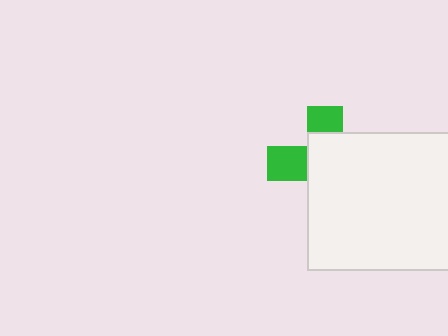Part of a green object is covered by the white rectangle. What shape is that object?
It is a cross.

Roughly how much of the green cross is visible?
A small part of it is visible (roughly 34%).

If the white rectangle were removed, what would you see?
You would see the complete green cross.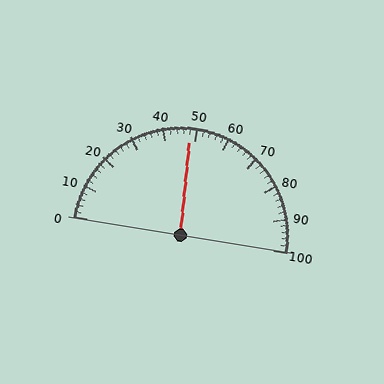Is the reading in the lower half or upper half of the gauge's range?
The reading is in the lower half of the range (0 to 100).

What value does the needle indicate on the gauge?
The needle indicates approximately 48.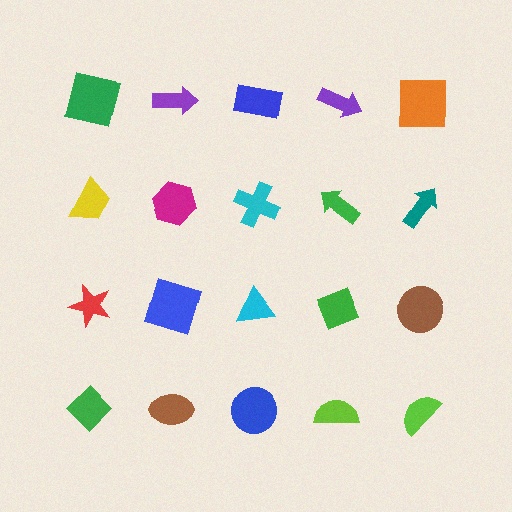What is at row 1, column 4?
A purple arrow.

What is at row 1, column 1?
A green square.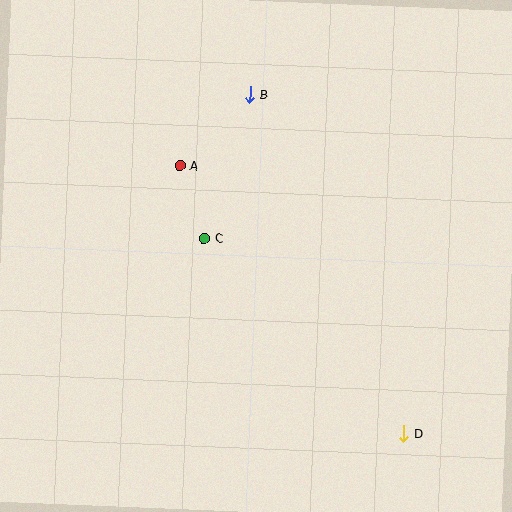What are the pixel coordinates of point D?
Point D is at (404, 434).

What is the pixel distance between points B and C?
The distance between B and C is 151 pixels.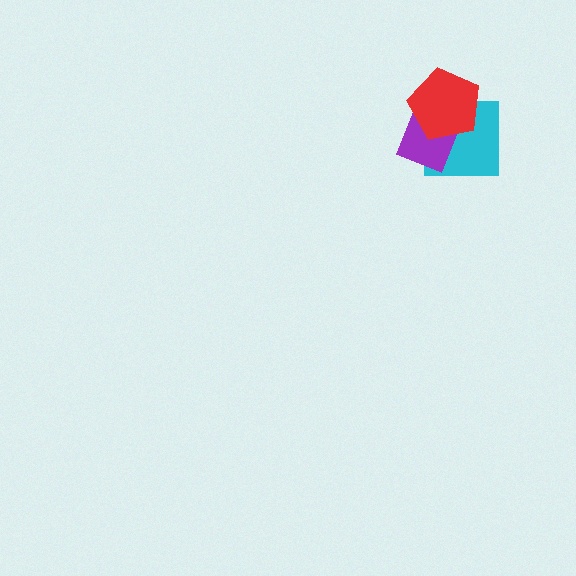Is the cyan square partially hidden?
Yes, it is partially covered by another shape.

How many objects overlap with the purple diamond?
2 objects overlap with the purple diamond.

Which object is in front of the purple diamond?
The red pentagon is in front of the purple diamond.